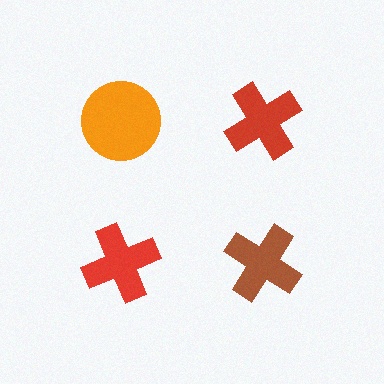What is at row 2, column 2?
A brown cross.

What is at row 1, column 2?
A red cross.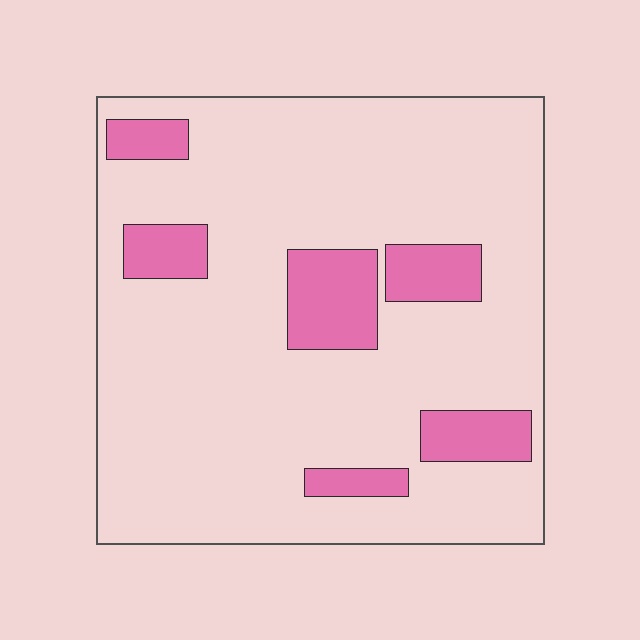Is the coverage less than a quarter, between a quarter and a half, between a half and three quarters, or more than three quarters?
Less than a quarter.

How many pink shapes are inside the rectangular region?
6.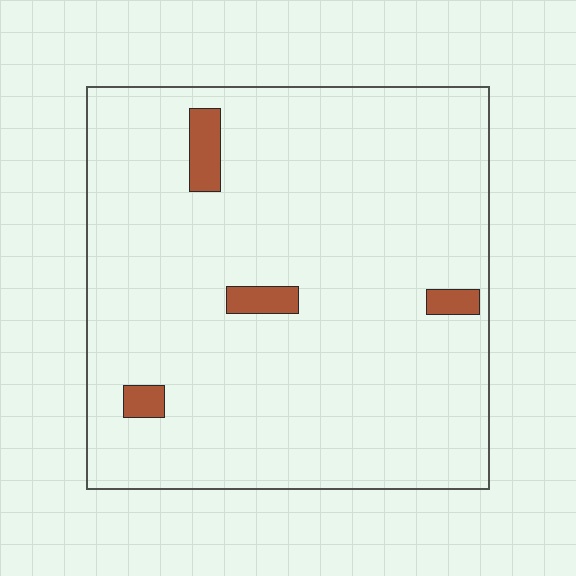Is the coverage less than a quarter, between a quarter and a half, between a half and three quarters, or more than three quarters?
Less than a quarter.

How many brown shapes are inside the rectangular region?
4.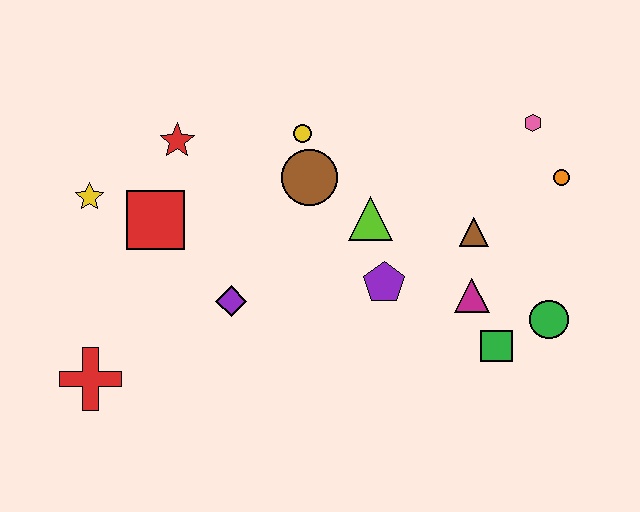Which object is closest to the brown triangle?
The magenta triangle is closest to the brown triangle.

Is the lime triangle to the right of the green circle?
No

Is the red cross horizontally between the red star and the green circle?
No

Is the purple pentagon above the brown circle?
No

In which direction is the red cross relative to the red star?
The red cross is below the red star.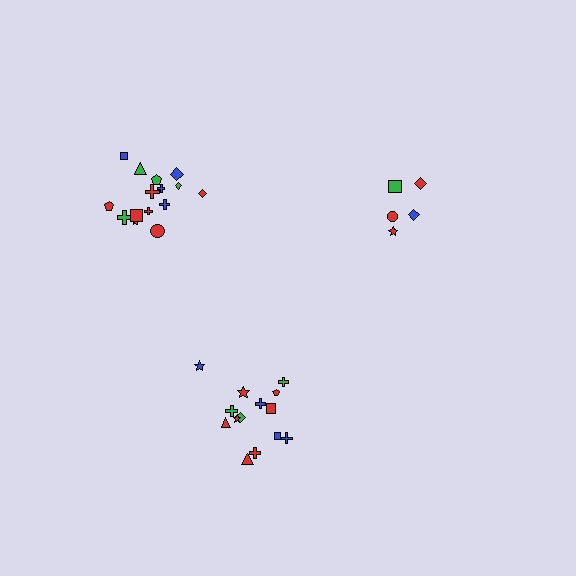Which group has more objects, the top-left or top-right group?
The top-left group.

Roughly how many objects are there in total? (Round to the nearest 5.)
Roughly 35 objects in total.